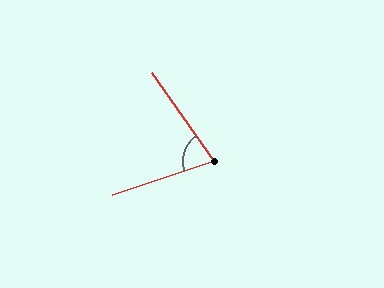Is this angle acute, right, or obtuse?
It is acute.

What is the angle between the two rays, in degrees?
Approximately 73 degrees.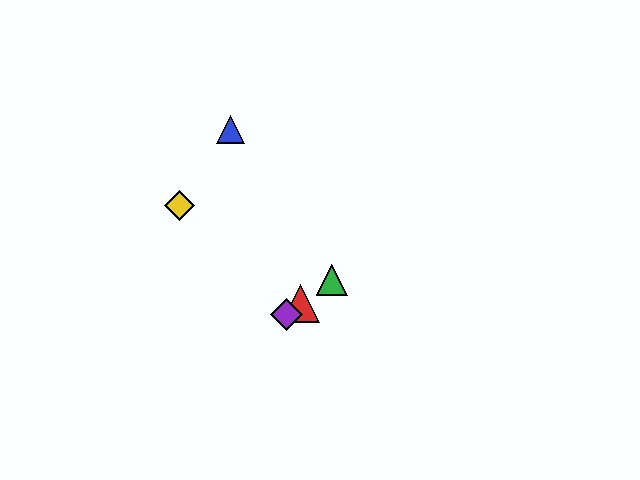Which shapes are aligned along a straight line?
The red triangle, the green triangle, the purple diamond are aligned along a straight line.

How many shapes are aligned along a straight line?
3 shapes (the red triangle, the green triangle, the purple diamond) are aligned along a straight line.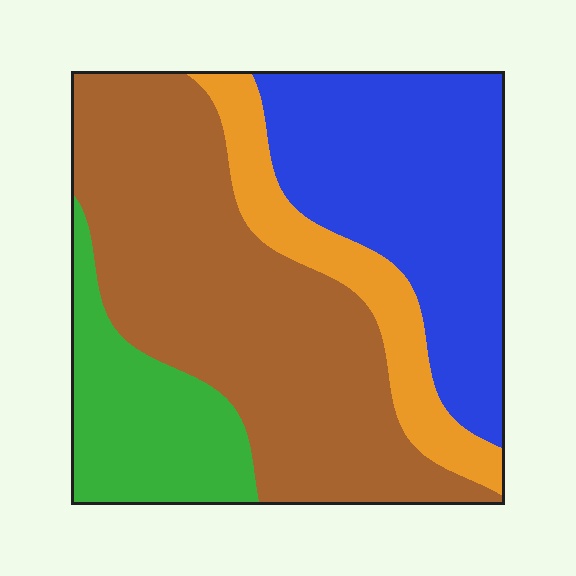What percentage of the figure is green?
Green takes up less than a sixth of the figure.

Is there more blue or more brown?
Brown.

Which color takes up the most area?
Brown, at roughly 45%.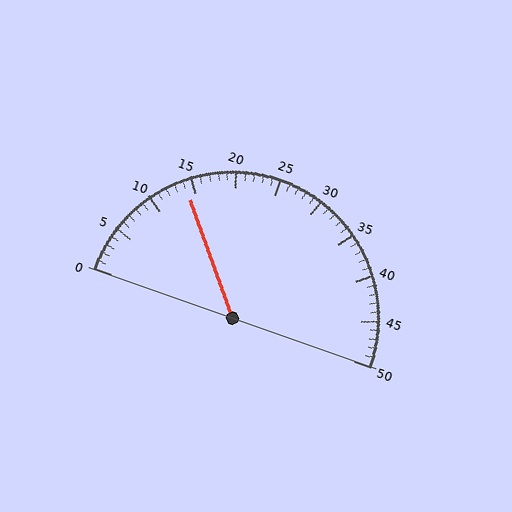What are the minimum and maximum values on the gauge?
The gauge ranges from 0 to 50.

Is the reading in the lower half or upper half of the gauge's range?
The reading is in the lower half of the range (0 to 50).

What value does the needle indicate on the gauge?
The needle indicates approximately 14.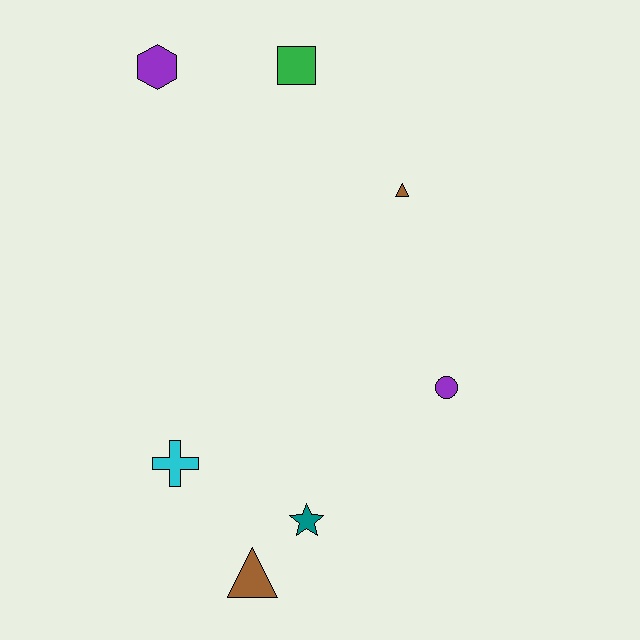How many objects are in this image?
There are 7 objects.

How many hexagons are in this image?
There is 1 hexagon.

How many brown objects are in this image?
There are 2 brown objects.